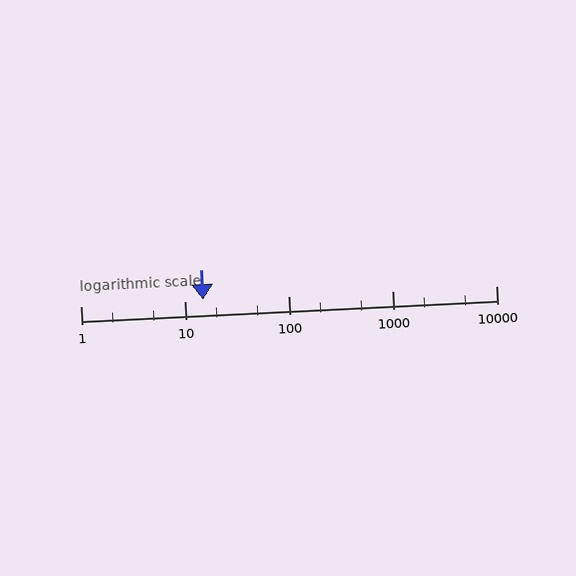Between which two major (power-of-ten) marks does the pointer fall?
The pointer is between 10 and 100.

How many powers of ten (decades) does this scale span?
The scale spans 4 decades, from 1 to 10000.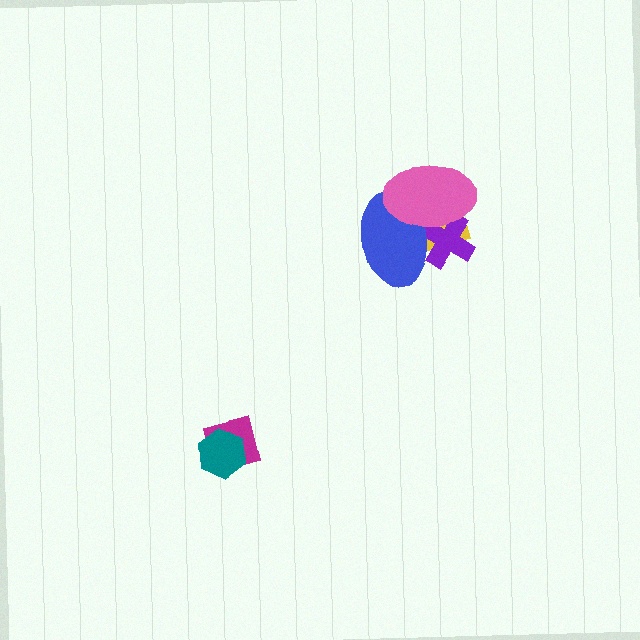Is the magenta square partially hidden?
Yes, it is partially covered by another shape.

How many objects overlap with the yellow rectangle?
3 objects overlap with the yellow rectangle.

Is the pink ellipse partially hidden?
No, no other shape covers it.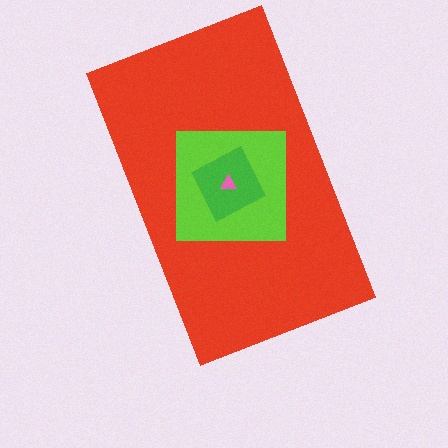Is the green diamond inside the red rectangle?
Yes.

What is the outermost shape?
The red rectangle.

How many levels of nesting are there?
4.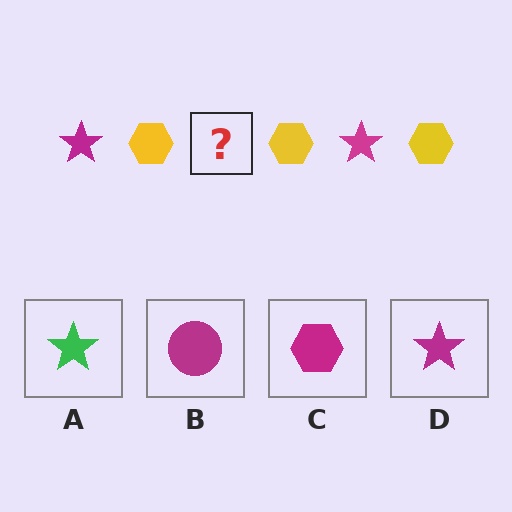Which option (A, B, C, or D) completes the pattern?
D.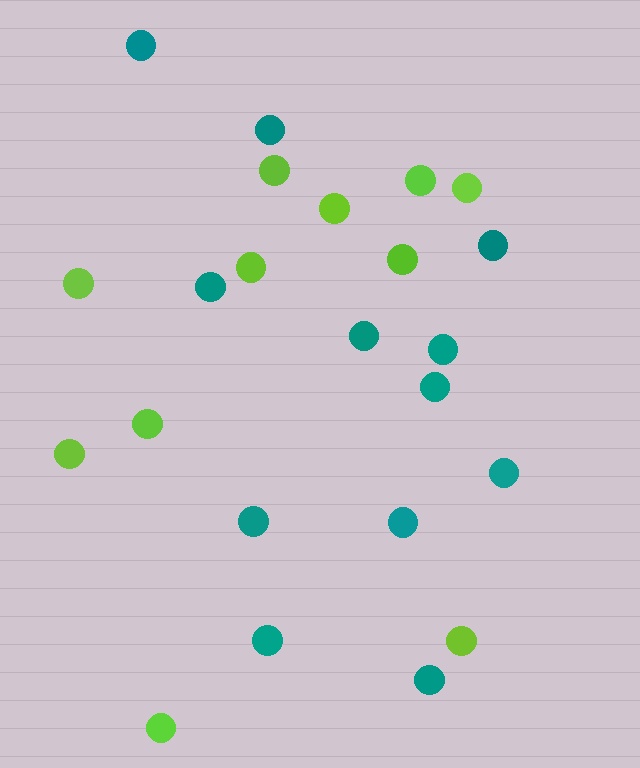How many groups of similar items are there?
There are 2 groups: one group of lime circles (11) and one group of teal circles (12).